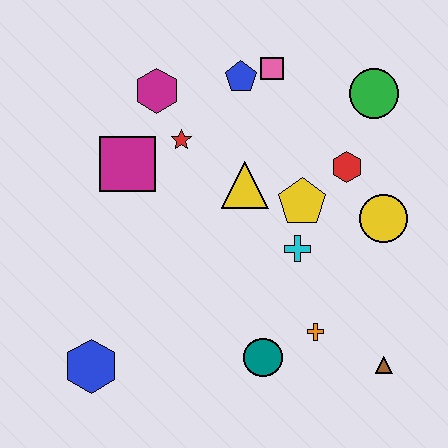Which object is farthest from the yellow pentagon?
The blue hexagon is farthest from the yellow pentagon.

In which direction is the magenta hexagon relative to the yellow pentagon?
The magenta hexagon is to the left of the yellow pentagon.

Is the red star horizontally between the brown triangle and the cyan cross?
No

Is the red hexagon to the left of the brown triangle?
Yes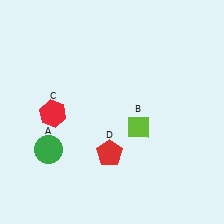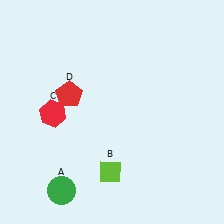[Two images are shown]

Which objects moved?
The objects that moved are: the green circle (A), the lime diamond (B), the red pentagon (D).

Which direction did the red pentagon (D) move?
The red pentagon (D) moved up.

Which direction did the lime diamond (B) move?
The lime diamond (B) moved down.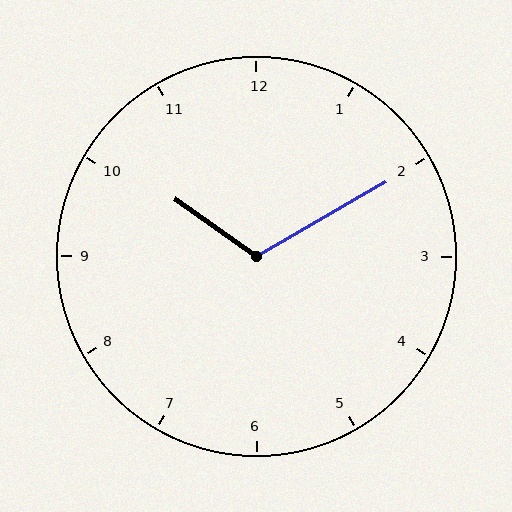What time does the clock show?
10:10.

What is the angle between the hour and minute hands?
Approximately 115 degrees.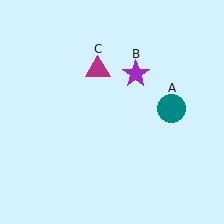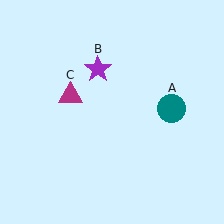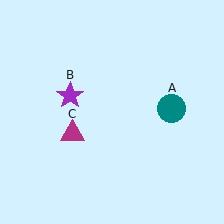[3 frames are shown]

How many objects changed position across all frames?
2 objects changed position: purple star (object B), magenta triangle (object C).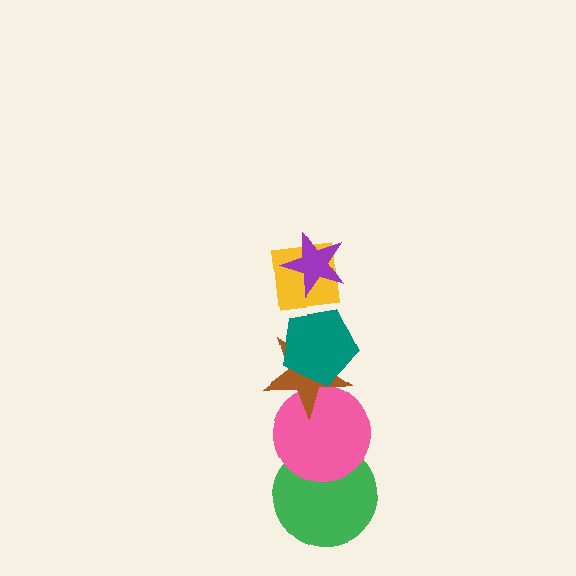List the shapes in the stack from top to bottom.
From top to bottom: the purple star, the yellow square, the teal pentagon, the brown star, the pink circle, the green circle.